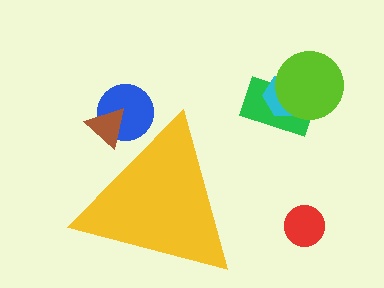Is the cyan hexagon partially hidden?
No, the cyan hexagon is fully visible.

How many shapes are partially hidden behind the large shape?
2 shapes are partially hidden.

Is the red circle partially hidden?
No, the red circle is fully visible.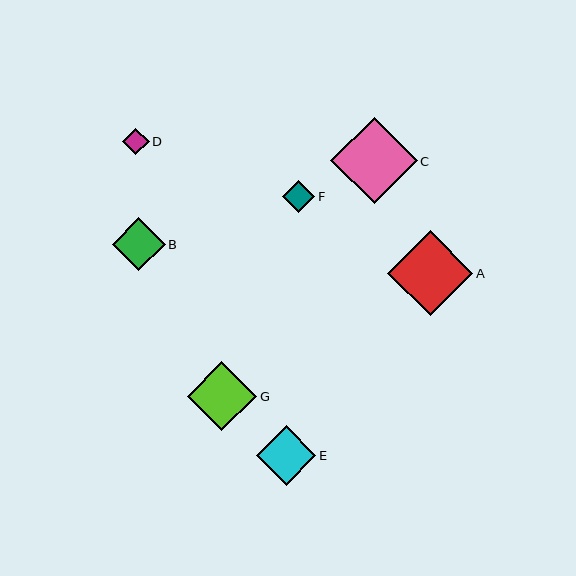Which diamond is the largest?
Diamond C is the largest with a size of approximately 86 pixels.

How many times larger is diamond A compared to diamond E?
Diamond A is approximately 1.4 times the size of diamond E.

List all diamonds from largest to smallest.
From largest to smallest: C, A, G, E, B, F, D.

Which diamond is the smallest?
Diamond D is the smallest with a size of approximately 27 pixels.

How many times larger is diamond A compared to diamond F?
Diamond A is approximately 2.6 times the size of diamond F.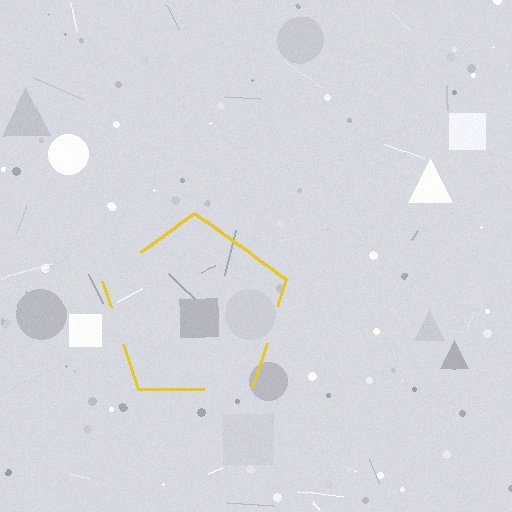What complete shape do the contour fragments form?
The contour fragments form a pentagon.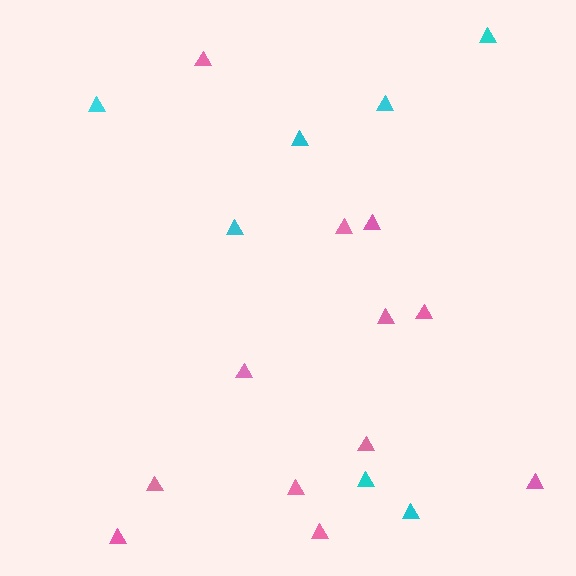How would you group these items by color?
There are 2 groups: one group of pink triangles (12) and one group of cyan triangles (7).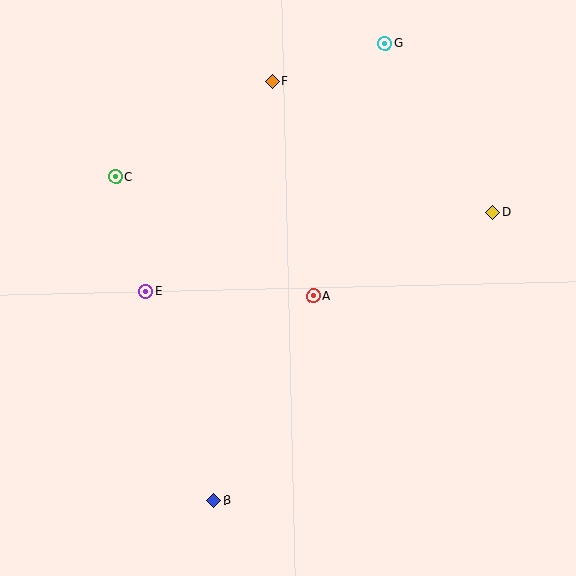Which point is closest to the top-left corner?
Point C is closest to the top-left corner.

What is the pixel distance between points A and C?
The distance between A and C is 231 pixels.